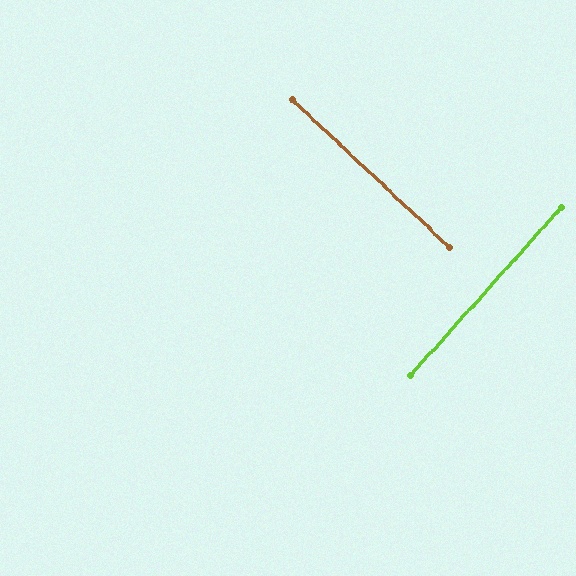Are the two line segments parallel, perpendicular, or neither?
Perpendicular — they meet at approximately 89°.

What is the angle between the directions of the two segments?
Approximately 89 degrees.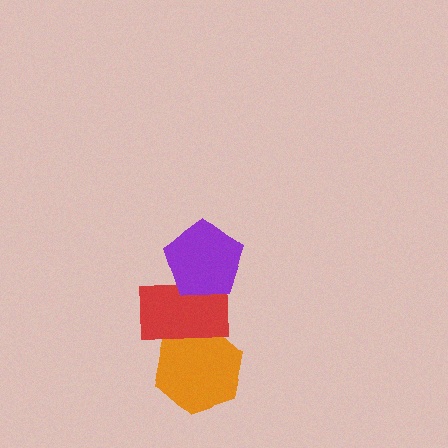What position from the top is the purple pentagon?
The purple pentagon is 1st from the top.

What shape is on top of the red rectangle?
The purple pentagon is on top of the red rectangle.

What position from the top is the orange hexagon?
The orange hexagon is 3rd from the top.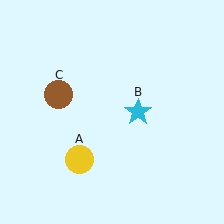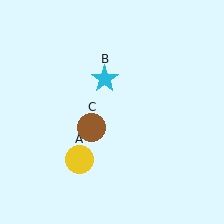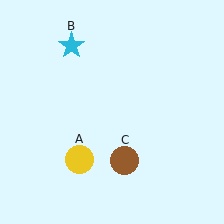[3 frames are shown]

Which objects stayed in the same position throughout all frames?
Yellow circle (object A) remained stationary.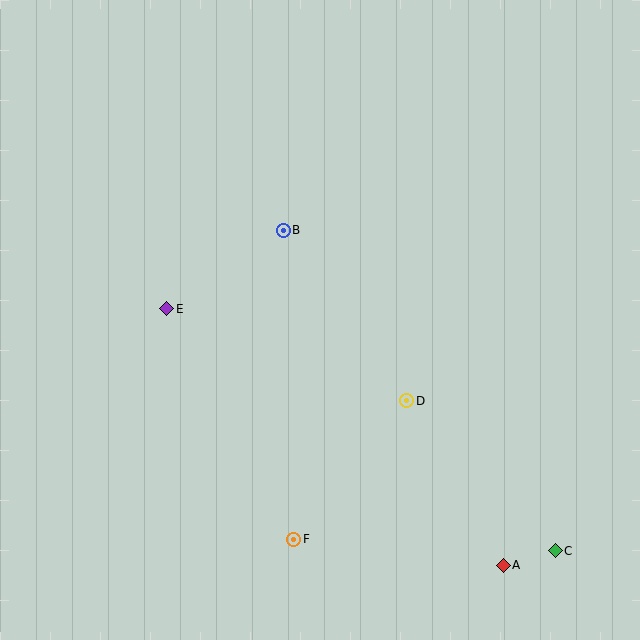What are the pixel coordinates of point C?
Point C is at (555, 551).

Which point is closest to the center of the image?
Point B at (283, 230) is closest to the center.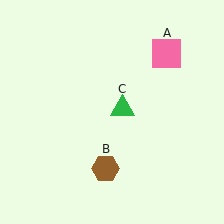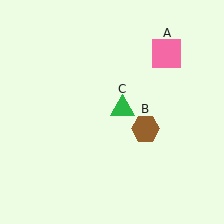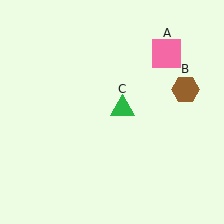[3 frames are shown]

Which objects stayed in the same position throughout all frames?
Pink square (object A) and green triangle (object C) remained stationary.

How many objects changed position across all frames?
1 object changed position: brown hexagon (object B).